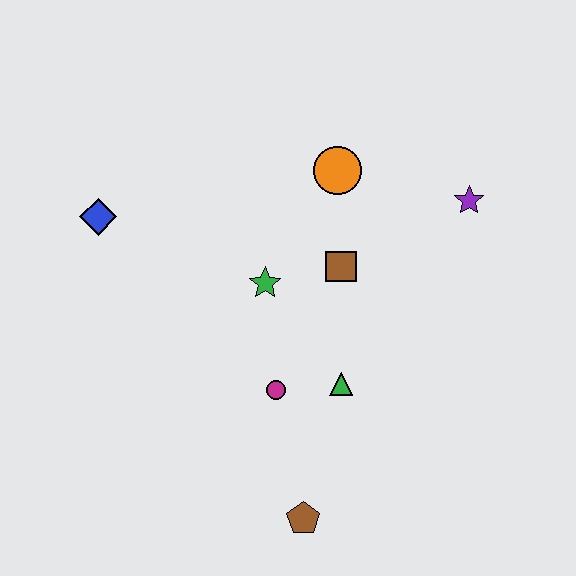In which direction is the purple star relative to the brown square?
The purple star is to the right of the brown square.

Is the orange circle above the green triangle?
Yes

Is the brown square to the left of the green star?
No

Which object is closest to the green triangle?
The magenta circle is closest to the green triangle.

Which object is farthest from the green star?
The brown pentagon is farthest from the green star.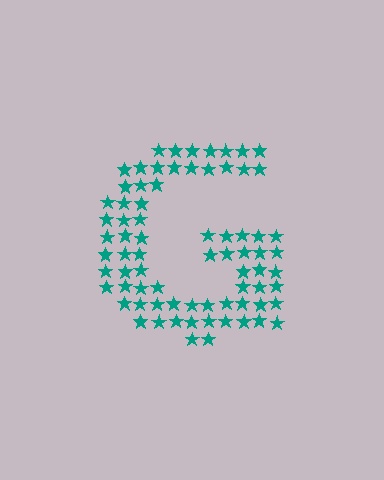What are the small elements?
The small elements are stars.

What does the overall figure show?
The overall figure shows the letter G.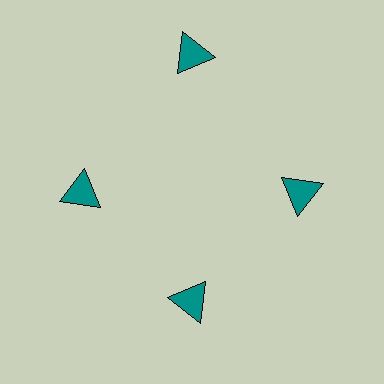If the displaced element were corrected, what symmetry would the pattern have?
It would have 4-fold rotational symmetry — the pattern would map onto itself every 90 degrees.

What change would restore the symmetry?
The symmetry would be restored by moving it inward, back onto the ring so that all 4 triangles sit at equal angles and equal distance from the center.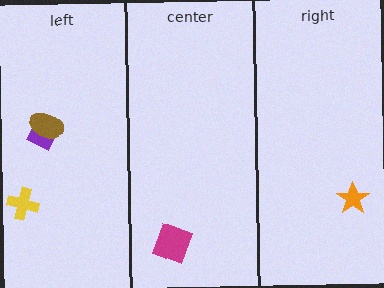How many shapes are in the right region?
1.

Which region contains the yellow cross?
The left region.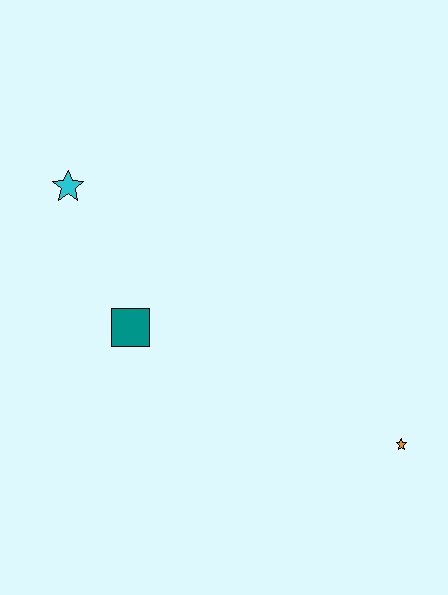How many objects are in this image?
There are 3 objects.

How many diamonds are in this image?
There are no diamonds.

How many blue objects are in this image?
There are no blue objects.